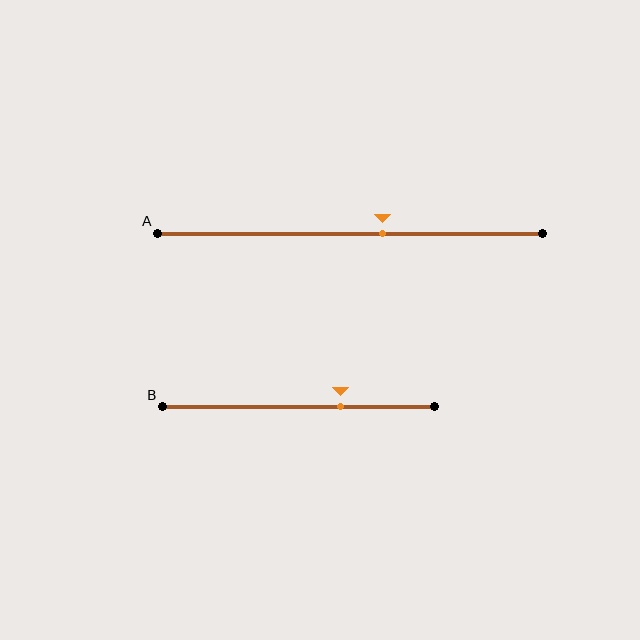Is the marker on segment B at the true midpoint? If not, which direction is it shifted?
No, the marker on segment B is shifted to the right by about 16% of the segment length.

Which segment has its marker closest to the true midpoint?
Segment A has its marker closest to the true midpoint.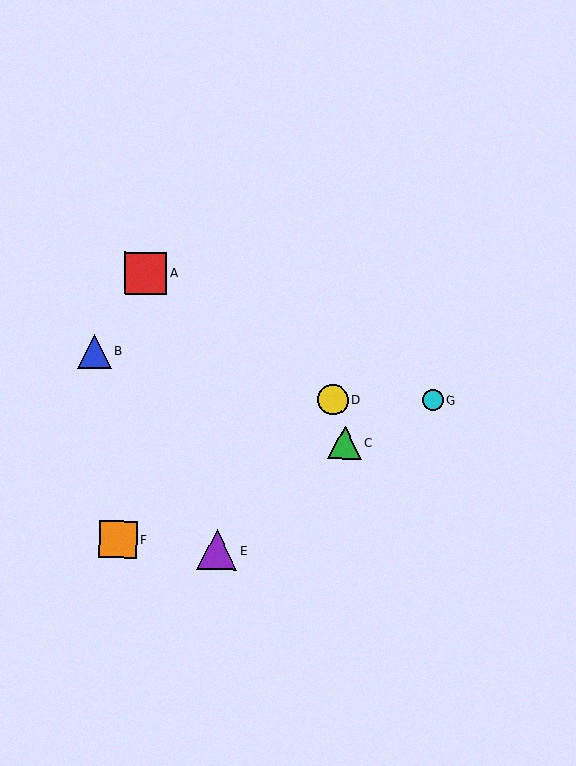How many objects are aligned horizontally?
2 objects (D, G) are aligned horizontally.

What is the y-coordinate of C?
Object C is at y≈442.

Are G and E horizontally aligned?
No, G is at y≈401 and E is at y≈550.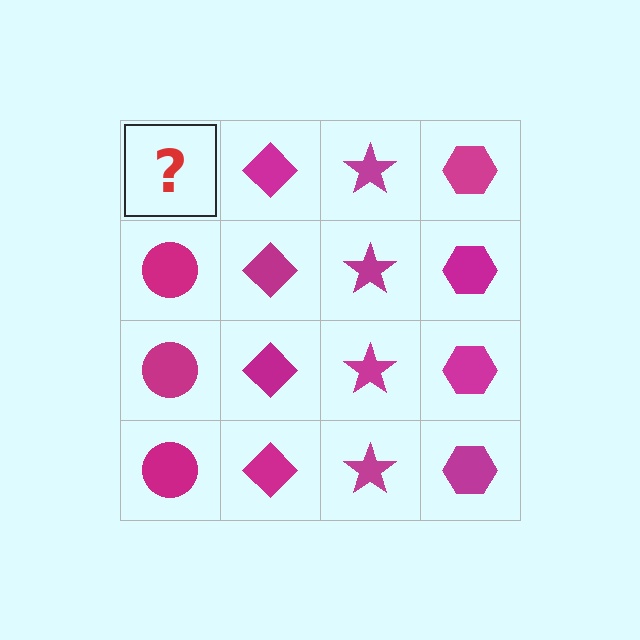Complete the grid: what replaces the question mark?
The question mark should be replaced with a magenta circle.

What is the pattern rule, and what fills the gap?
The rule is that each column has a consistent shape. The gap should be filled with a magenta circle.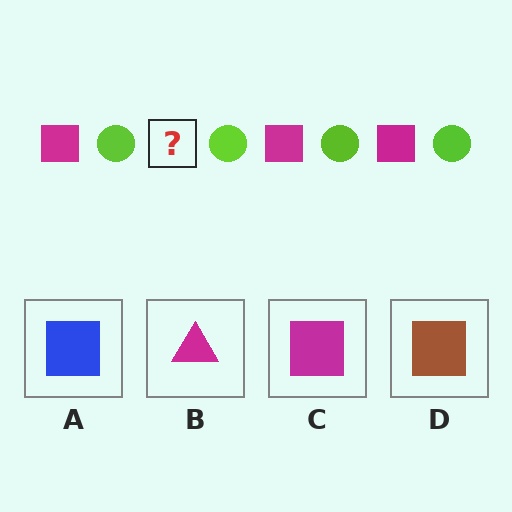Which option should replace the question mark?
Option C.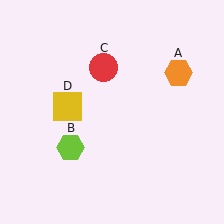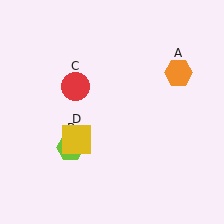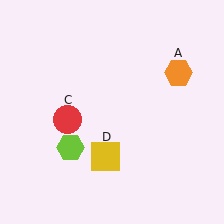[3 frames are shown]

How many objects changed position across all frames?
2 objects changed position: red circle (object C), yellow square (object D).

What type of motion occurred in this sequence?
The red circle (object C), yellow square (object D) rotated counterclockwise around the center of the scene.